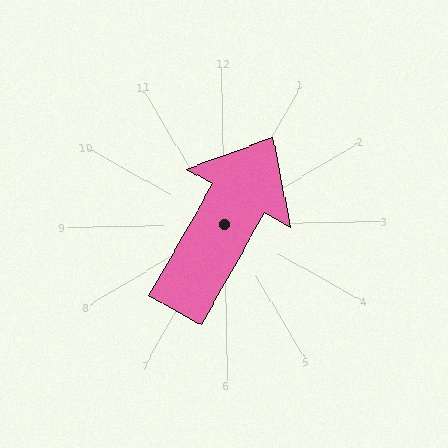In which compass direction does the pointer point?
Northeast.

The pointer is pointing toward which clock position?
Roughly 1 o'clock.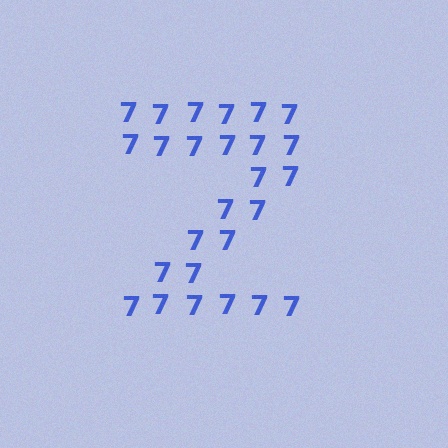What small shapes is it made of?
It is made of small digit 7's.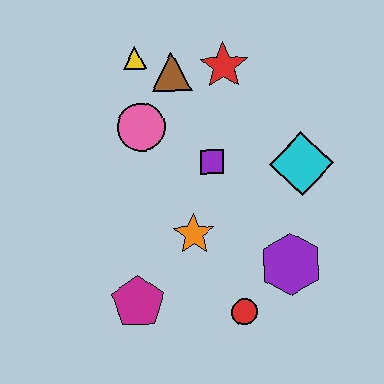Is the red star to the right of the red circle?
No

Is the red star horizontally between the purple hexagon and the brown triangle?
Yes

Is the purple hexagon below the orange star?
Yes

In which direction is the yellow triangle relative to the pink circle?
The yellow triangle is above the pink circle.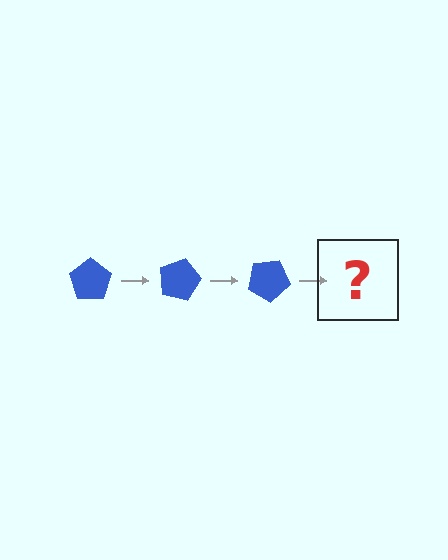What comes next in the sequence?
The next element should be a blue pentagon rotated 45 degrees.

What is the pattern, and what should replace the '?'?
The pattern is that the pentagon rotates 15 degrees each step. The '?' should be a blue pentagon rotated 45 degrees.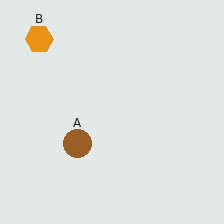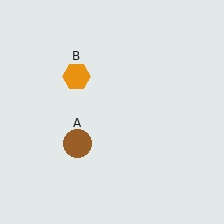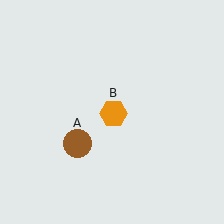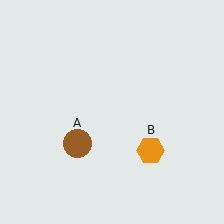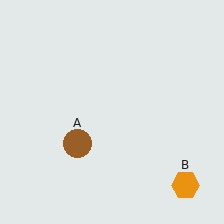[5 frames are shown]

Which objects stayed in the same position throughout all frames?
Brown circle (object A) remained stationary.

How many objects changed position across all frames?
1 object changed position: orange hexagon (object B).